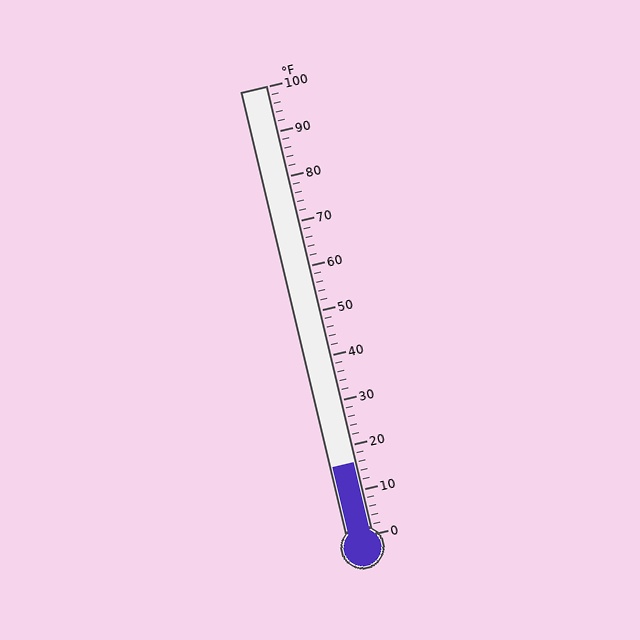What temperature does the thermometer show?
The thermometer shows approximately 16°F.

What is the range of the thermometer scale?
The thermometer scale ranges from 0°F to 100°F.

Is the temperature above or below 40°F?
The temperature is below 40°F.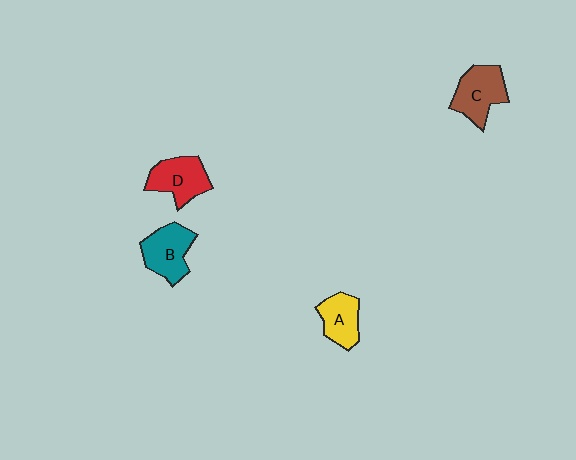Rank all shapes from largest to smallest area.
From largest to smallest: C (brown), B (teal), D (red), A (yellow).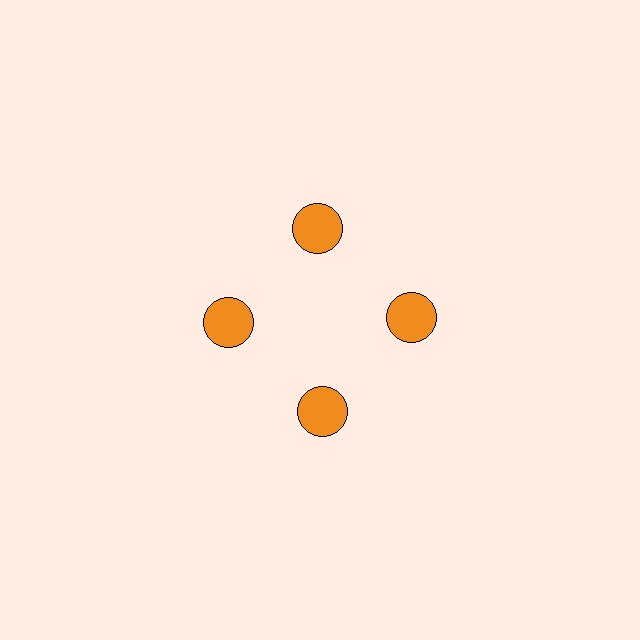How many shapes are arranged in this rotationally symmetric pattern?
There are 4 shapes, arranged in 4 groups of 1.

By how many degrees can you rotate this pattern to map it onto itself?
The pattern maps onto itself every 90 degrees of rotation.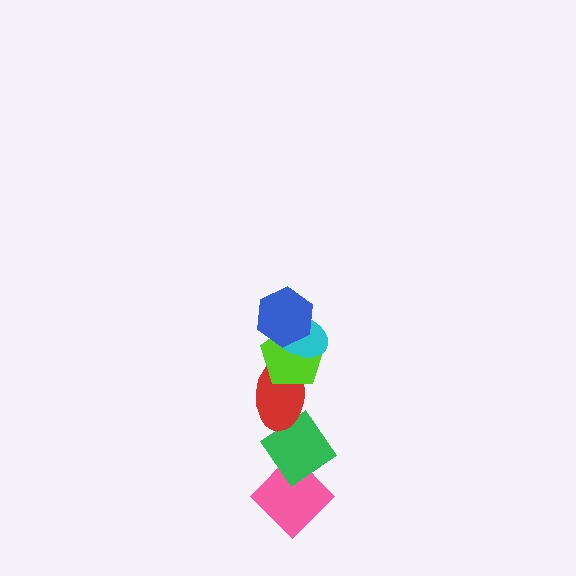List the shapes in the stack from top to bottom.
From top to bottom: the blue hexagon, the cyan ellipse, the lime pentagon, the red ellipse, the green diamond, the pink diamond.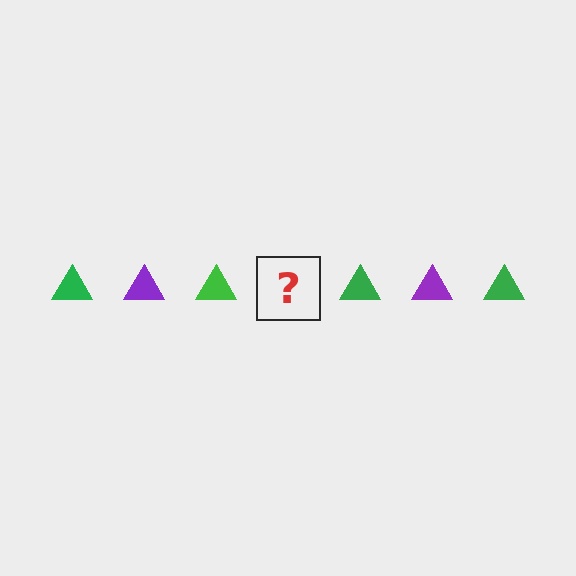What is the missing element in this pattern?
The missing element is a purple triangle.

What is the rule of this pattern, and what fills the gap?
The rule is that the pattern cycles through green, purple triangles. The gap should be filled with a purple triangle.